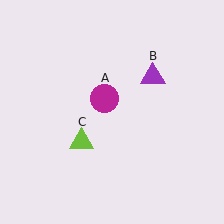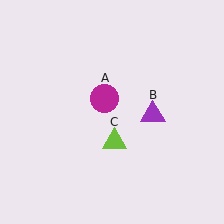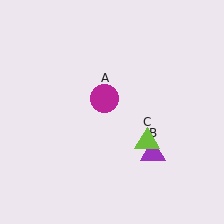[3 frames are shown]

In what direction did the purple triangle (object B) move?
The purple triangle (object B) moved down.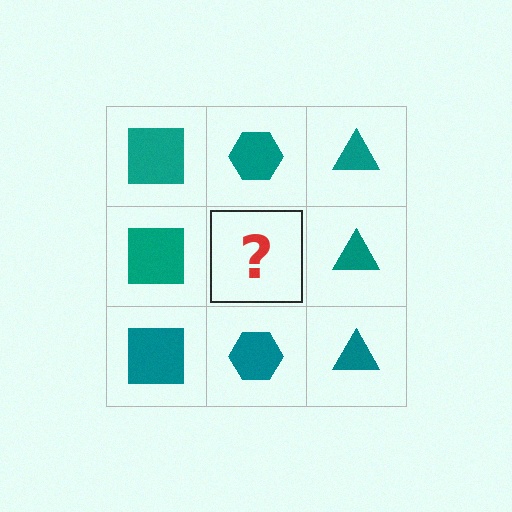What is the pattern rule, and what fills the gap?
The rule is that each column has a consistent shape. The gap should be filled with a teal hexagon.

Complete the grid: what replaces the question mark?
The question mark should be replaced with a teal hexagon.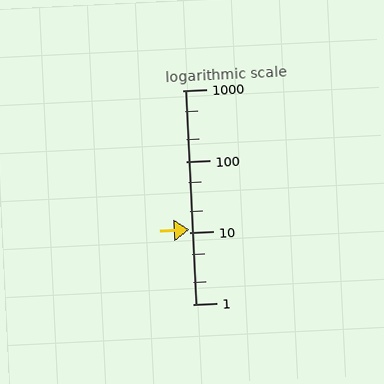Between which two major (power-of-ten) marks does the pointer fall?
The pointer is between 10 and 100.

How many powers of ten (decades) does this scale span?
The scale spans 3 decades, from 1 to 1000.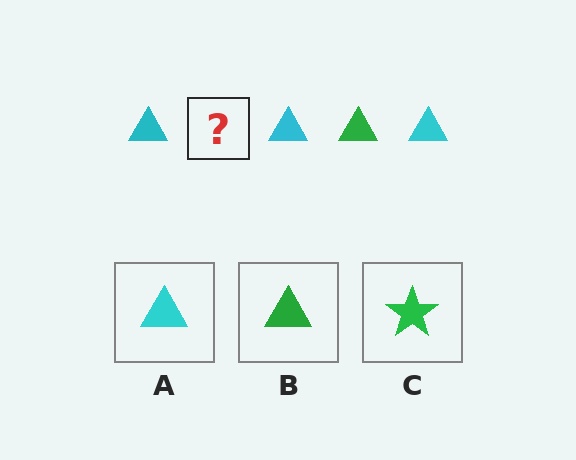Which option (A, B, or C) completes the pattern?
B.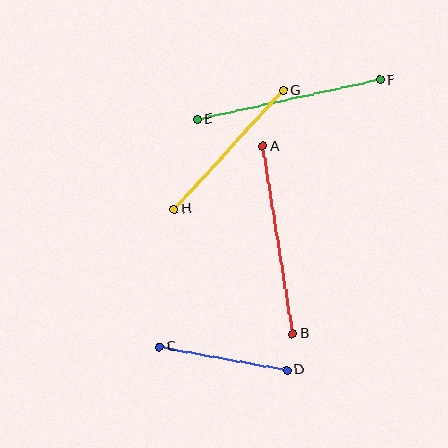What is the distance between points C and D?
The distance is approximately 130 pixels.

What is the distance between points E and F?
The distance is approximately 187 pixels.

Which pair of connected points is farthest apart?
Points A and B are farthest apart.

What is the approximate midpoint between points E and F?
The midpoint is at approximately (288, 99) pixels.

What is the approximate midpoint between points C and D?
The midpoint is at approximately (223, 358) pixels.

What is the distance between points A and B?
The distance is approximately 190 pixels.